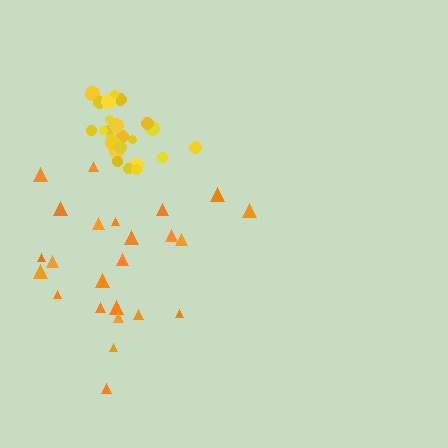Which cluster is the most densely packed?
Yellow.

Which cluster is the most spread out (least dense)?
Orange.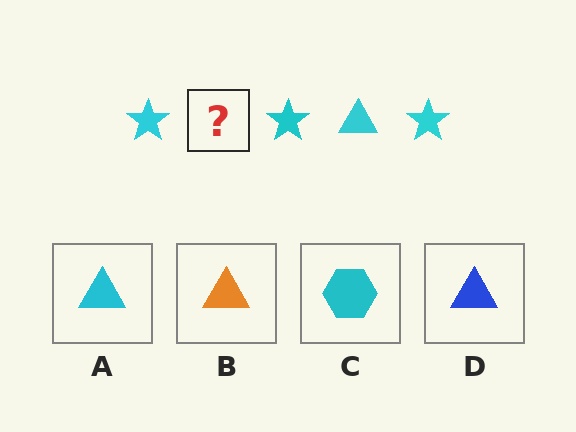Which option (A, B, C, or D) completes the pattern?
A.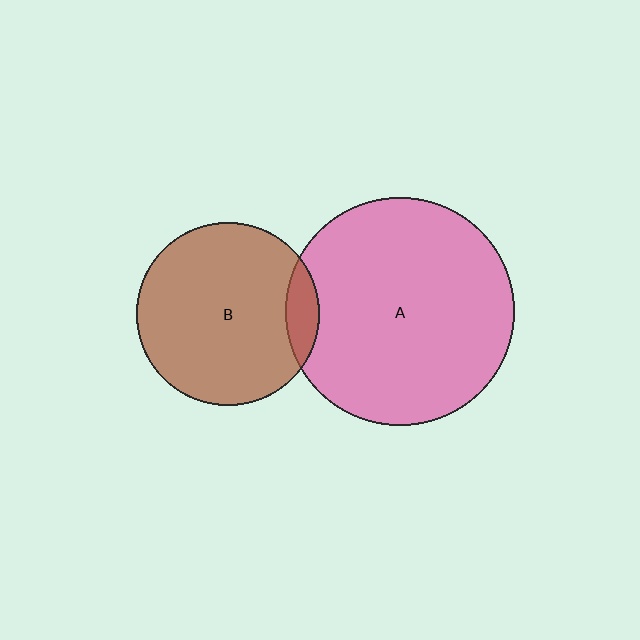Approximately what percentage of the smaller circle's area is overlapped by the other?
Approximately 10%.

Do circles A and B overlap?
Yes.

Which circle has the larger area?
Circle A (pink).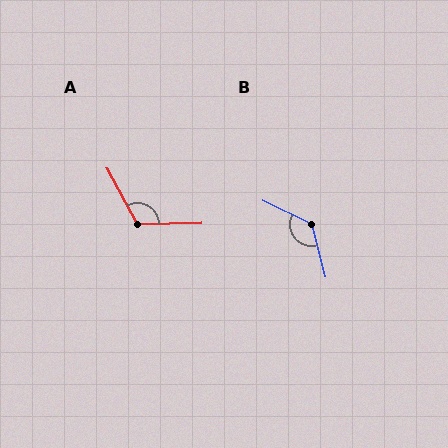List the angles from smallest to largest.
A (116°), B (130°).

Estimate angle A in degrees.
Approximately 116 degrees.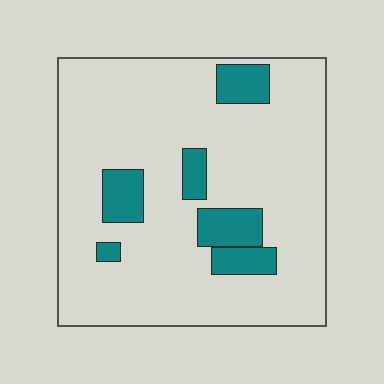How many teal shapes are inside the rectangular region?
6.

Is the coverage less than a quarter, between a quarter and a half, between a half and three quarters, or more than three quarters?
Less than a quarter.